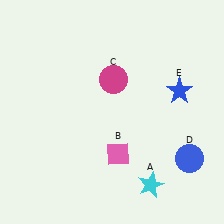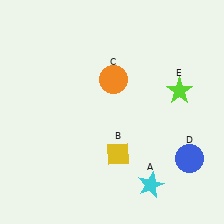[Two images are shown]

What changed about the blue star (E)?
In Image 1, E is blue. In Image 2, it changed to lime.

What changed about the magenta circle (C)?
In Image 1, C is magenta. In Image 2, it changed to orange.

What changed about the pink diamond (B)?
In Image 1, B is pink. In Image 2, it changed to yellow.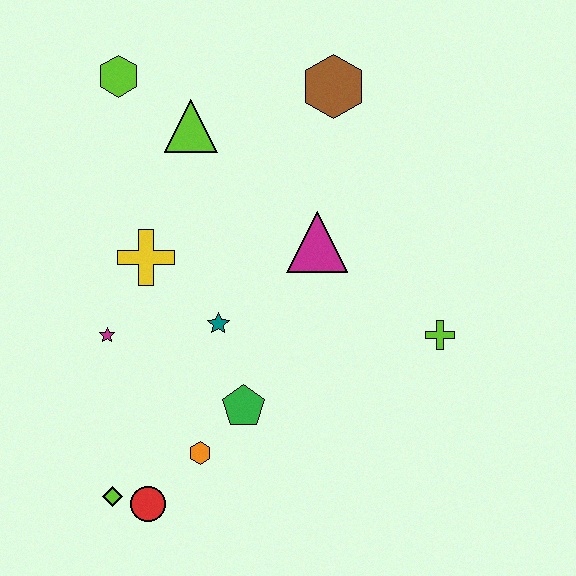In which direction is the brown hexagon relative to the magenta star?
The brown hexagon is above the magenta star.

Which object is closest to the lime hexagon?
The lime triangle is closest to the lime hexagon.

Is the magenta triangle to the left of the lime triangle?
No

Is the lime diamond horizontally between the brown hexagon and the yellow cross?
No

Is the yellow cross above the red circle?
Yes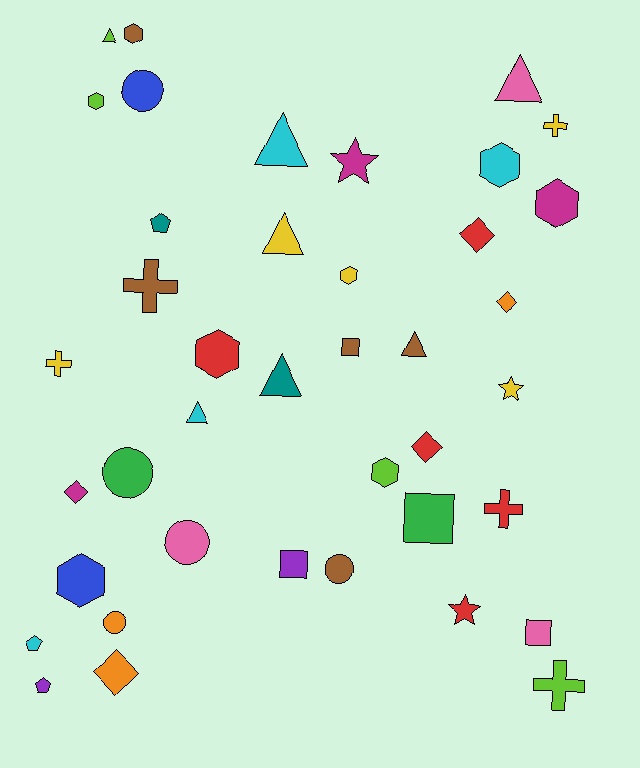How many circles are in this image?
There are 5 circles.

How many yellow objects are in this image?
There are 5 yellow objects.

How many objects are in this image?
There are 40 objects.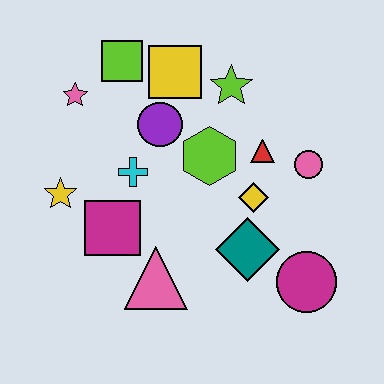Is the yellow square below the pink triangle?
No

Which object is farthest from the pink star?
The magenta circle is farthest from the pink star.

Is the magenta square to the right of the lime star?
No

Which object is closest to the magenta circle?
The teal diamond is closest to the magenta circle.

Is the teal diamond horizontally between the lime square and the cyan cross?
No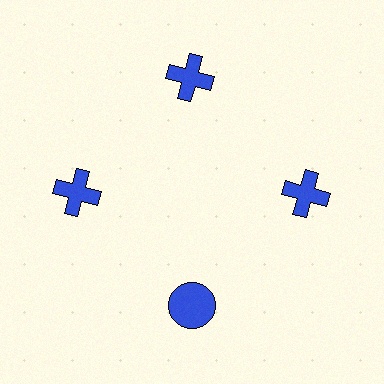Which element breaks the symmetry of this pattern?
The blue circle at roughly the 6 o'clock position breaks the symmetry. All other shapes are blue crosses.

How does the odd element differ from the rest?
It has a different shape: circle instead of cross.